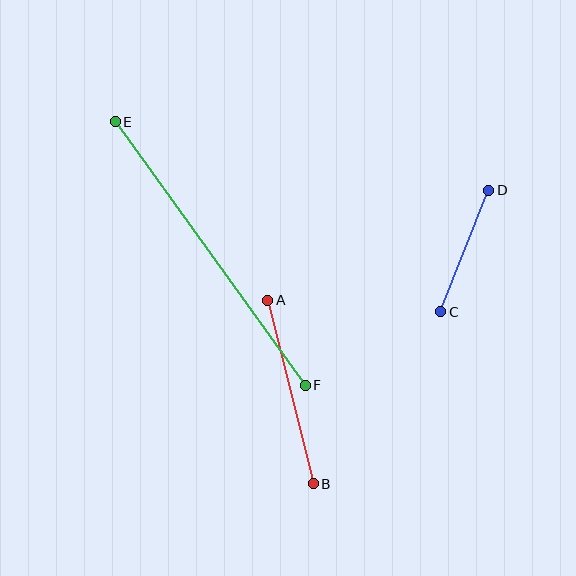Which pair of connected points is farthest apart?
Points E and F are farthest apart.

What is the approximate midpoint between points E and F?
The midpoint is at approximately (210, 254) pixels.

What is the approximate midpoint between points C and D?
The midpoint is at approximately (465, 251) pixels.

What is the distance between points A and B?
The distance is approximately 189 pixels.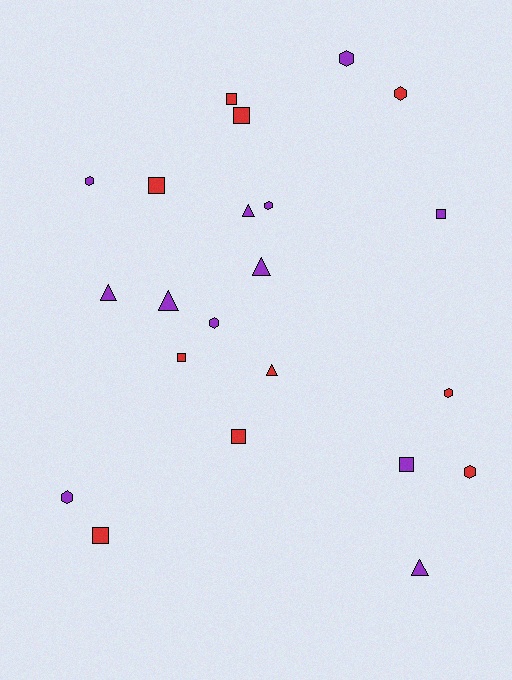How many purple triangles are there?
There are 5 purple triangles.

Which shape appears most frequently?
Hexagon, with 8 objects.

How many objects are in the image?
There are 22 objects.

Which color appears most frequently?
Purple, with 12 objects.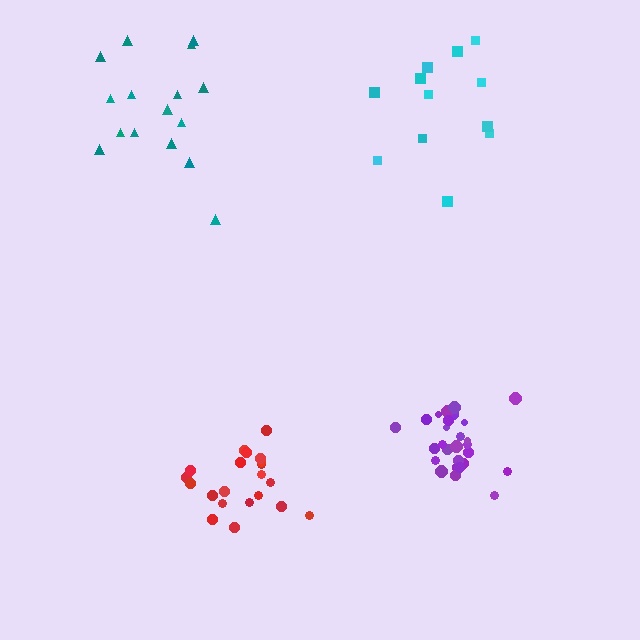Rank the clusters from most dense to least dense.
purple, red, teal, cyan.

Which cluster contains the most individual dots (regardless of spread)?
Purple (28).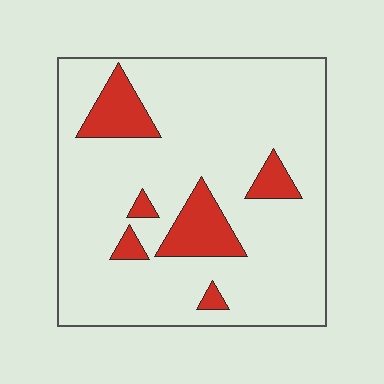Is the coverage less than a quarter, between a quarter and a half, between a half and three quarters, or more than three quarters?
Less than a quarter.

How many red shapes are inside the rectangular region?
6.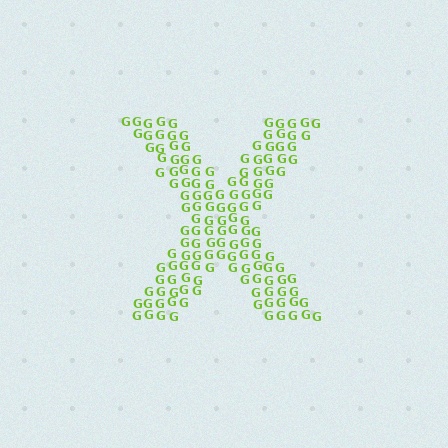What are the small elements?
The small elements are letter G's.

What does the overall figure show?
The overall figure shows the letter X.